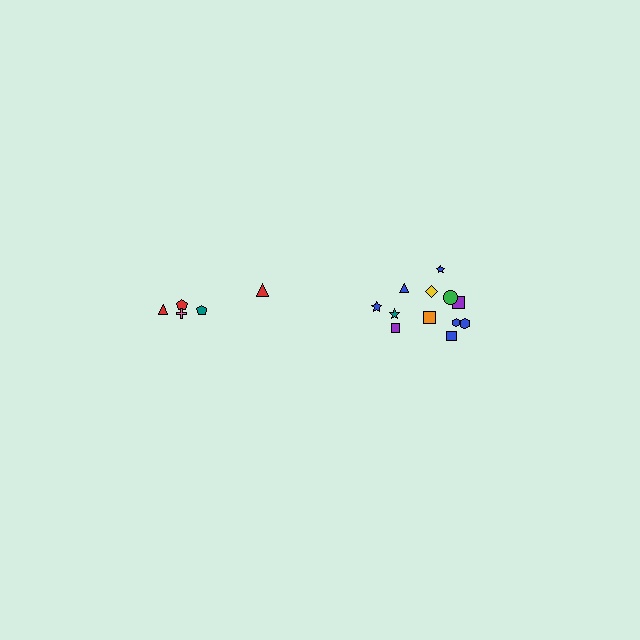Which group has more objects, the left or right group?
The right group.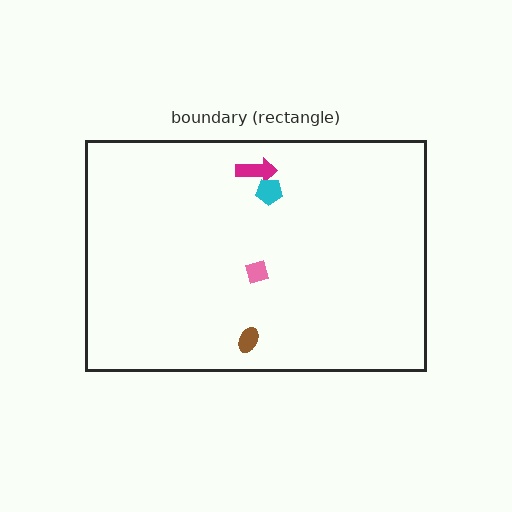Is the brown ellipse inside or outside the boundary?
Inside.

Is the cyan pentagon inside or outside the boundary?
Inside.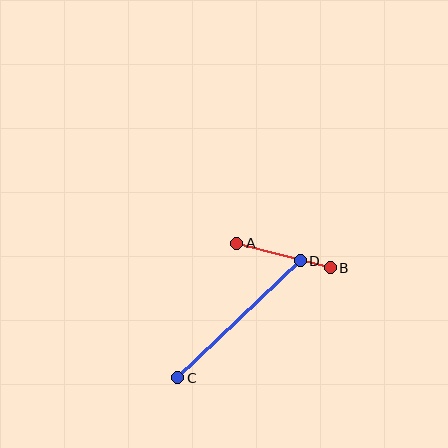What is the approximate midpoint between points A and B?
The midpoint is at approximately (283, 255) pixels.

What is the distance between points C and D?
The distance is approximately 169 pixels.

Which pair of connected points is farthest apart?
Points C and D are farthest apart.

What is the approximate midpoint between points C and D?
The midpoint is at approximately (239, 319) pixels.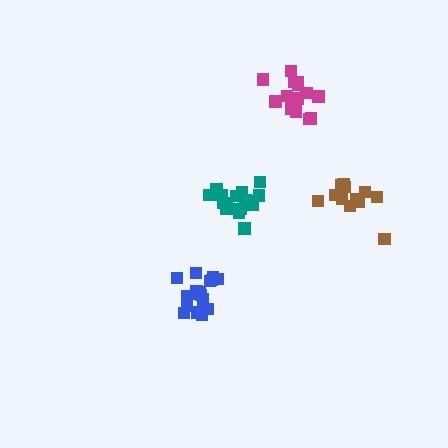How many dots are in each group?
Group 1: 13 dots, Group 2: 16 dots, Group 3: 17 dots, Group 4: 16 dots (62 total).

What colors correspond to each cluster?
The clusters are colored: brown, teal, blue, magenta.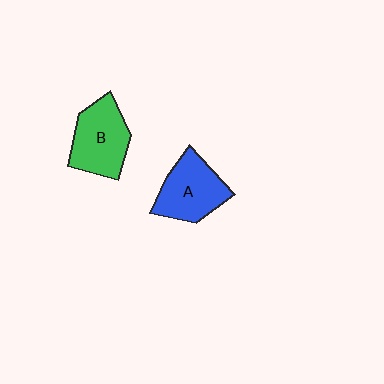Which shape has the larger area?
Shape B (green).